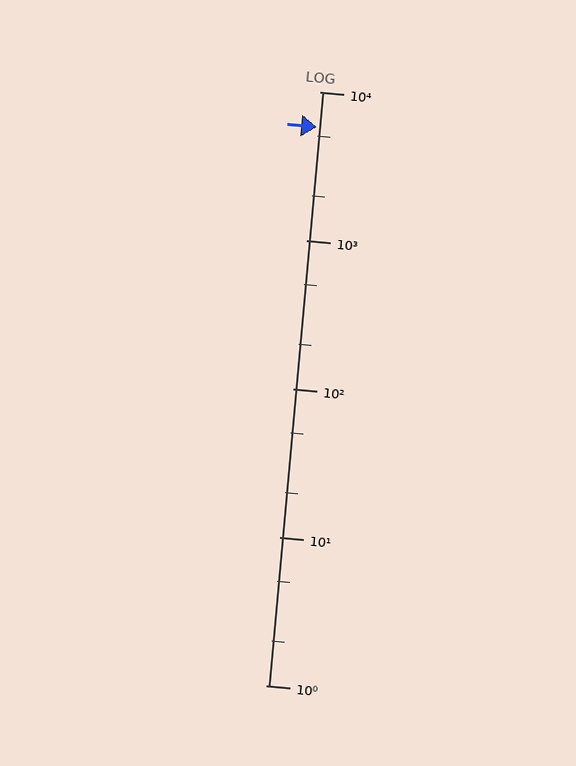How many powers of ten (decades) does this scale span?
The scale spans 4 decades, from 1 to 10000.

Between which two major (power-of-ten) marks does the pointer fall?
The pointer is between 1000 and 10000.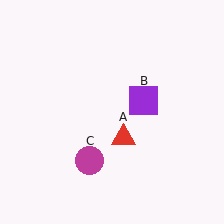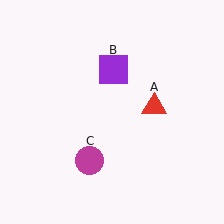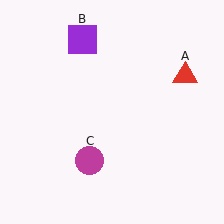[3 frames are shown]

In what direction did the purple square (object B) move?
The purple square (object B) moved up and to the left.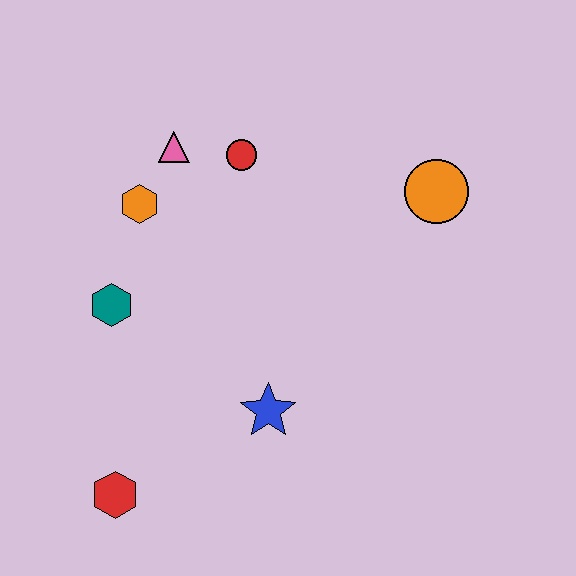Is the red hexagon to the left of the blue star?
Yes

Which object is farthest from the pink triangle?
The red hexagon is farthest from the pink triangle.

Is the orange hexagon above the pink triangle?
No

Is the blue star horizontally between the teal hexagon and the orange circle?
Yes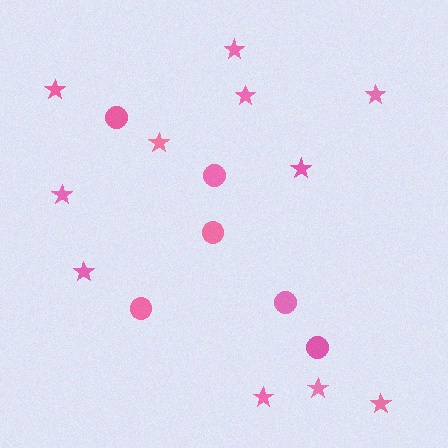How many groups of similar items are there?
There are 2 groups: one group of circles (6) and one group of stars (11).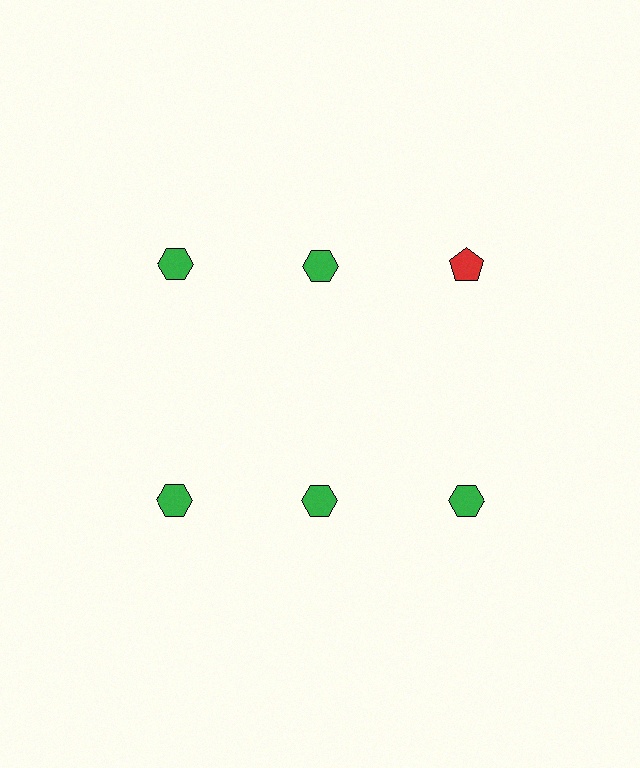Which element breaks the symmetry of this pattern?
The red pentagon in the top row, center column breaks the symmetry. All other shapes are green hexagons.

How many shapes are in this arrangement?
There are 6 shapes arranged in a grid pattern.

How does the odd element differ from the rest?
It differs in both color (red instead of green) and shape (pentagon instead of hexagon).